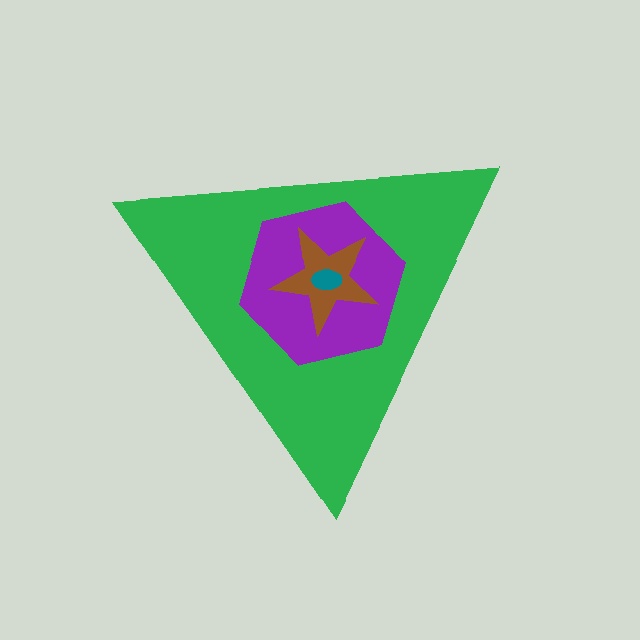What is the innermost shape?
The teal ellipse.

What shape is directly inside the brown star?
The teal ellipse.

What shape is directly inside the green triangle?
The purple hexagon.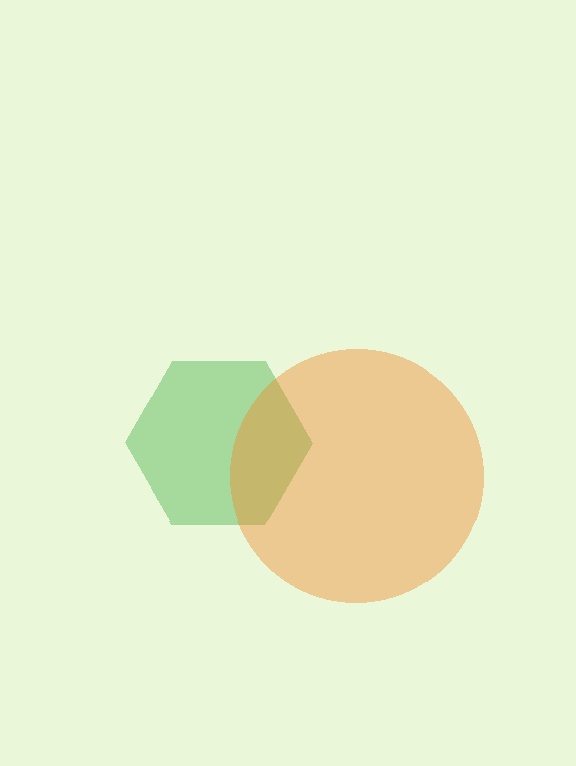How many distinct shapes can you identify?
There are 2 distinct shapes: a green hexagon, an orange circle.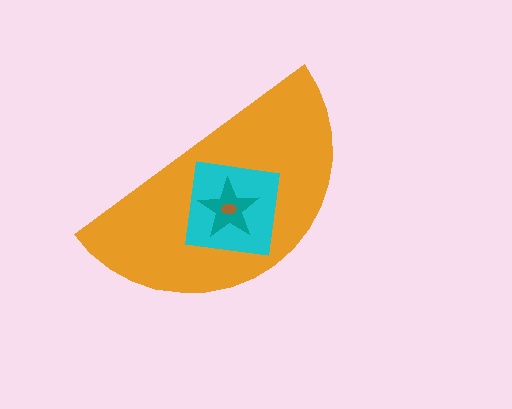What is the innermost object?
The brown ellipse.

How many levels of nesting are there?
4.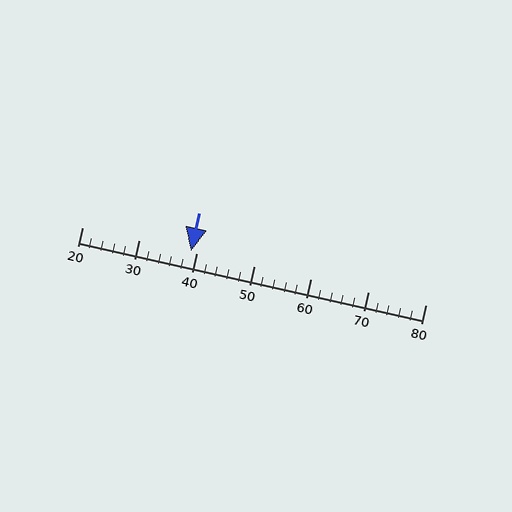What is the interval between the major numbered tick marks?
The major tick marks are spaced 10 units apart.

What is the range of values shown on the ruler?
The ruler shows values from 20 to 80.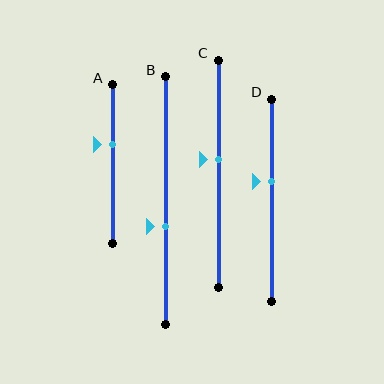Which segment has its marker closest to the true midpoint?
Segment C has its marker closest to the true midpoint.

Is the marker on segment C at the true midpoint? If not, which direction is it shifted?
No, the marker on segment C is shifted upward by about 6% of the segment length.